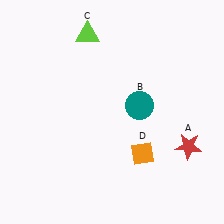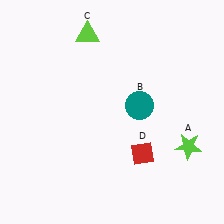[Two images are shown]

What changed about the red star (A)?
In Image 1, A is red. In Image 2, it changed to lime.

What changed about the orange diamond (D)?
In Image 1, D is orange. In Image 2, it changed to red.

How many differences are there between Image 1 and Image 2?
There are 2 differences between the two images.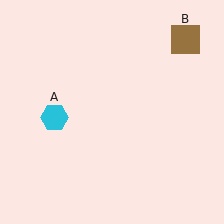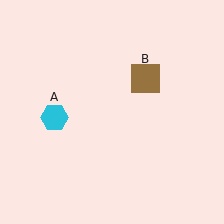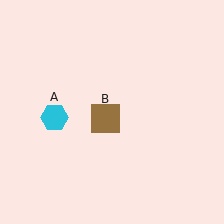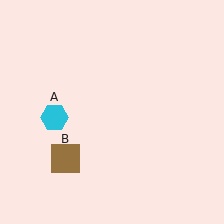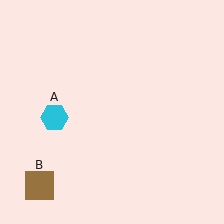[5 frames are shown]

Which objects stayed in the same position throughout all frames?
Cyan hexagon (object A) remained stationary.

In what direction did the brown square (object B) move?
The brown square (object B) moved down and to the left.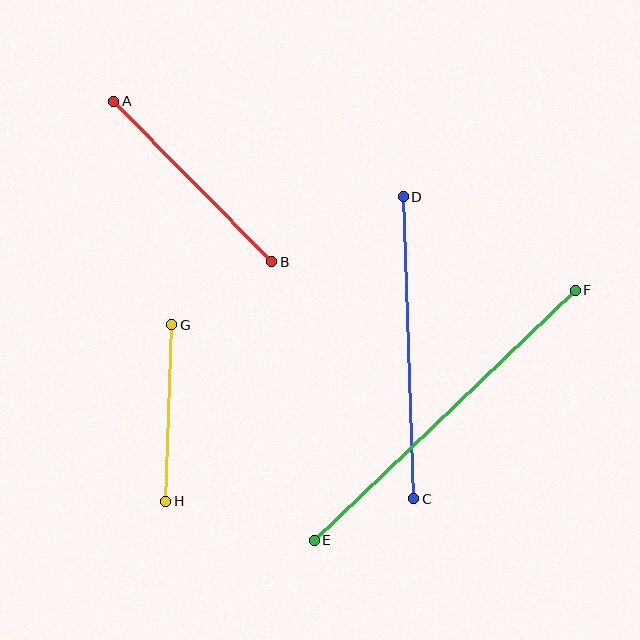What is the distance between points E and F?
The distance is approximately 361 pixels.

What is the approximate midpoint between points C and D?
The midpoint is at approximately (408, 348) pixels.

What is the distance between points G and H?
The distance is approximately 177 pixels.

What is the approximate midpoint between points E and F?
The midpoint is at approximately (445, 415) pixels.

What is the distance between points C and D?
The distance is approximately 302 pixels.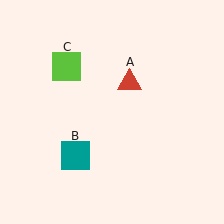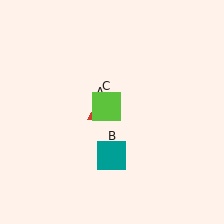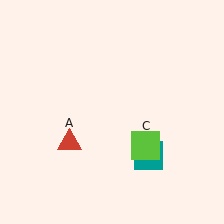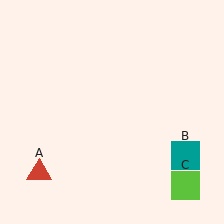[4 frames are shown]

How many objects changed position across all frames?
3 objects changed position: red triangle (object A), teal square (object B), lime square (object C).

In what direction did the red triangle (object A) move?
The red triangle (object A) moved down and to the left.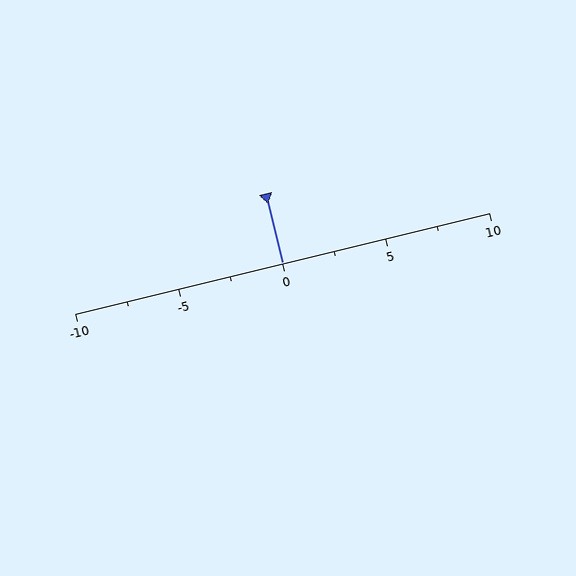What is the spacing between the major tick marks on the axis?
The major ticks are spaced 5 apart.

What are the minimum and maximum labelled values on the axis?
The axis runs from -10 to 10.